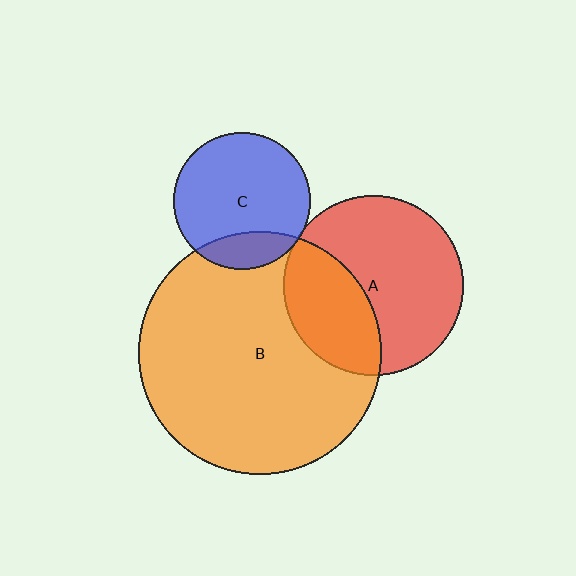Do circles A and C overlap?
Yes.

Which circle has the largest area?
Circle B (orange).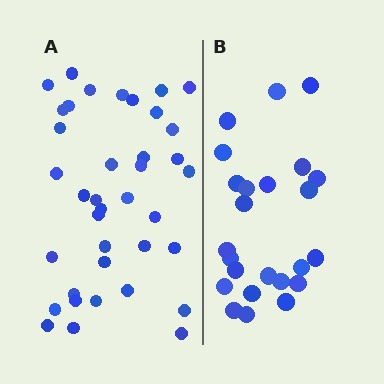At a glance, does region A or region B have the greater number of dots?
Region A (the left region) has more dots.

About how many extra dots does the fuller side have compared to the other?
Region A has approximately 15 more dots than region B.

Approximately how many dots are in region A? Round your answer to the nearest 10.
About 40 dots. (The exact count is 38, which rounds to 40.)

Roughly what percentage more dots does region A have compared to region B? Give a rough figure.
About 60% more.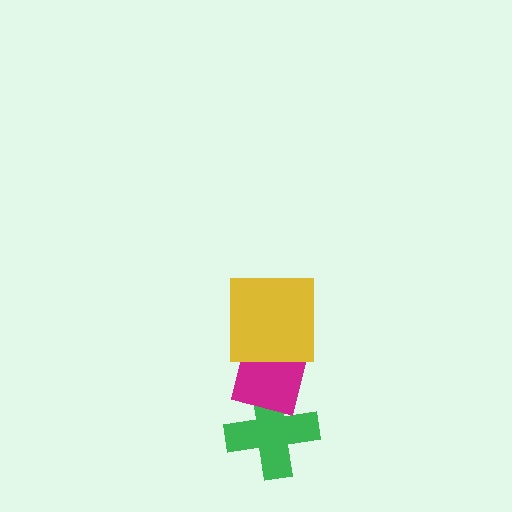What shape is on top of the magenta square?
The yellow square is on top of the magenta square.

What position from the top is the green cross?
The green cross is 3rd from the top.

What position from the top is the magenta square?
The magenta square is 2nd from the top.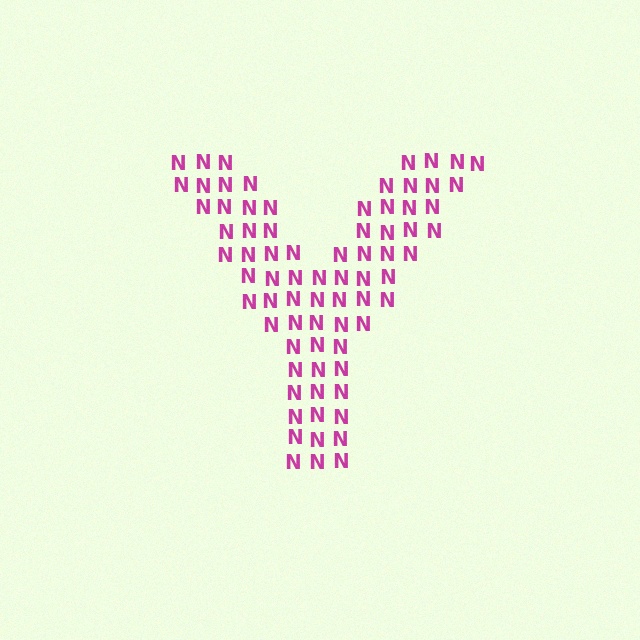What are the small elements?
The small elements are letter N's.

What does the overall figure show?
The overall figure shows the letter Y.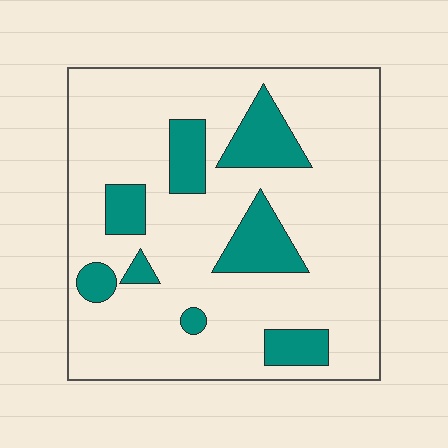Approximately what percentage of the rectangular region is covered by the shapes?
Approximately 20%.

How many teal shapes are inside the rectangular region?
8.